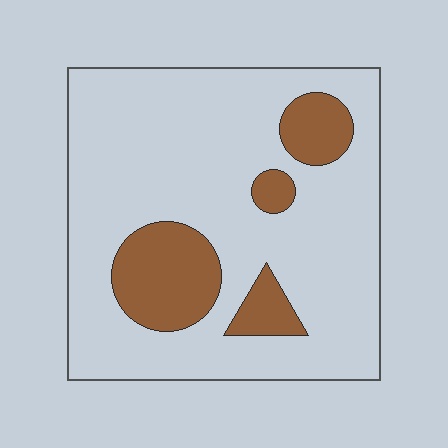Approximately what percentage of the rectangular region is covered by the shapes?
Approximately 20%.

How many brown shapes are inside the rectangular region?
4.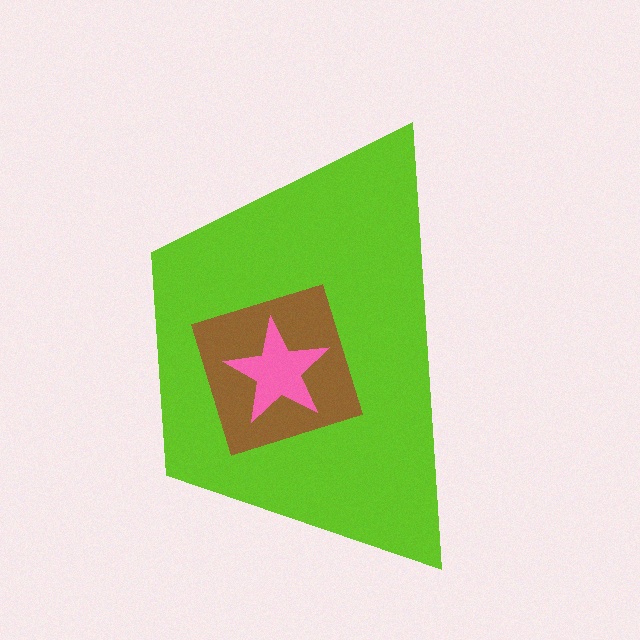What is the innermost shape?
The pink star.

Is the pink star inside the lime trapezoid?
Yes.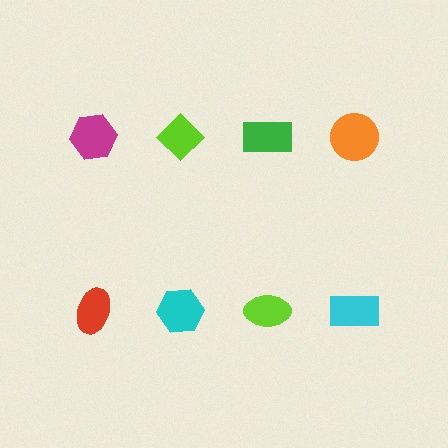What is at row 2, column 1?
A red ellipse.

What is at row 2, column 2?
A cyan hexagon.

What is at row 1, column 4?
An orange circle.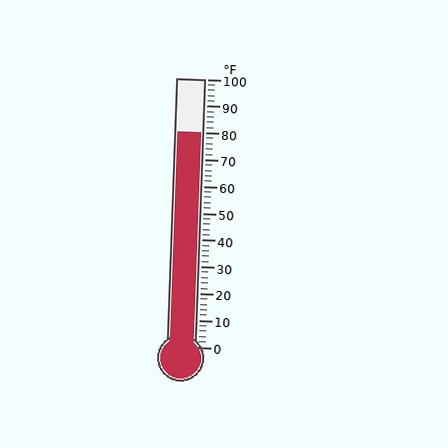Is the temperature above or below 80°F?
The temperature is at 80°F.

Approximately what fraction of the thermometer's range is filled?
The thermometer is filled to approximately 80% of its range.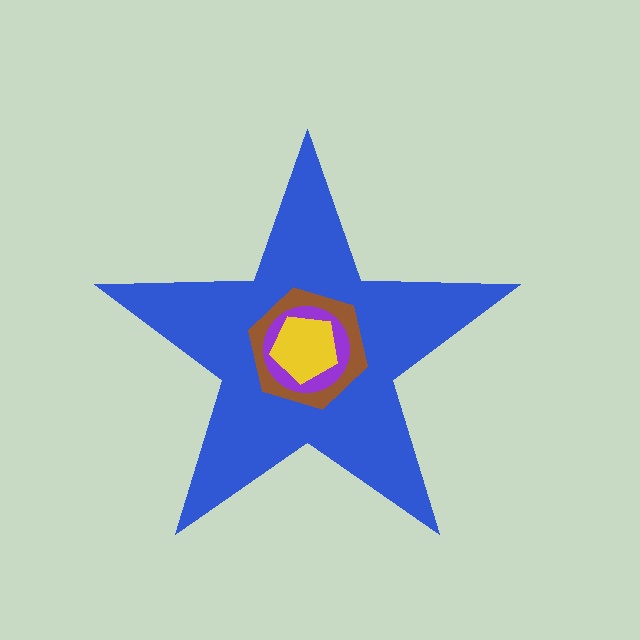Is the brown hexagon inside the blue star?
Yes.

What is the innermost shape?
The yellow pentagon.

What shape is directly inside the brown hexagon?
The purple circle.